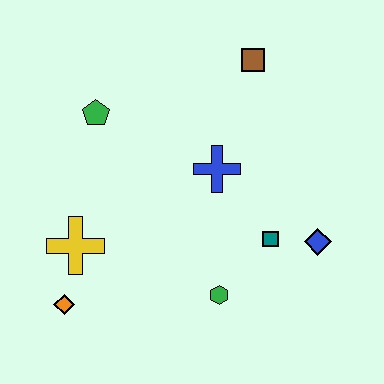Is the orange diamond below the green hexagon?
Yes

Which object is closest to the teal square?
The blue diamond is closest to the teal square.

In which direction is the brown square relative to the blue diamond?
The brown square is above the blue diamond.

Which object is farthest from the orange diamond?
The brown square is farthest from the orange diamond.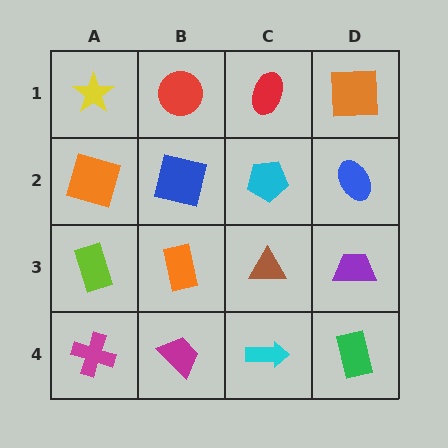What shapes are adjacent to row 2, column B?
A red circle (row 1, column B), an orange rectangle (row 3, column B), an orange square (row 2, column A), a cyan pentagon (row 2, column C).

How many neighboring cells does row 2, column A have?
3.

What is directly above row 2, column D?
An orange square.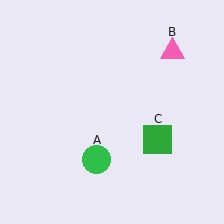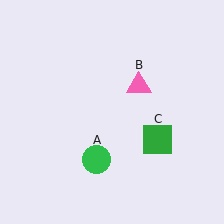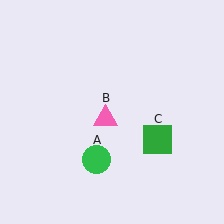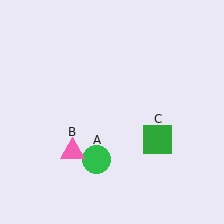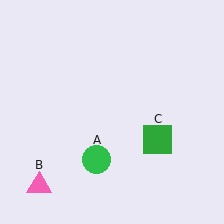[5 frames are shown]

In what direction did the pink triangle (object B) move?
The pink triangle (object B) moved down and to the left.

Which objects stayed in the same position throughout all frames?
Green circle (object A) and green square (object C) remained stationary.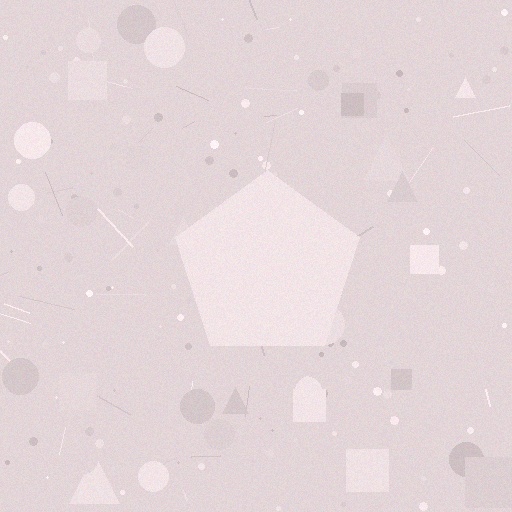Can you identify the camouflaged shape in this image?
The camouflaged shape is a pentagon.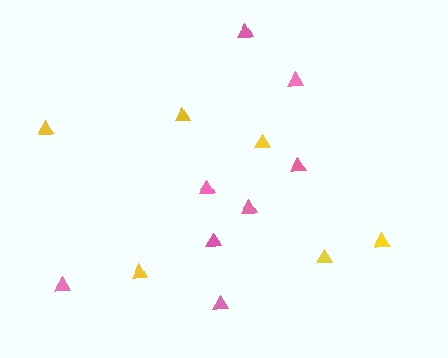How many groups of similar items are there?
There are 2 groups: one group of pink triangles (8) and one group of yellow triangles (6).